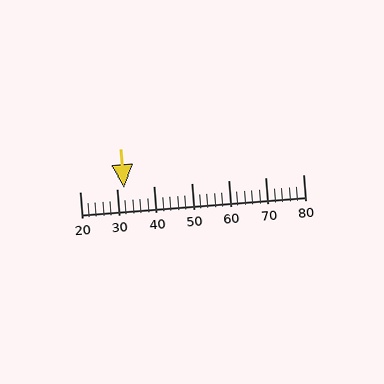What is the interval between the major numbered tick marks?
The major tick marks are spaced 10 units apart.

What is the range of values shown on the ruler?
The ruler shows values from 20 to 80.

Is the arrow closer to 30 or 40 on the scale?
The arrow is closer to 30.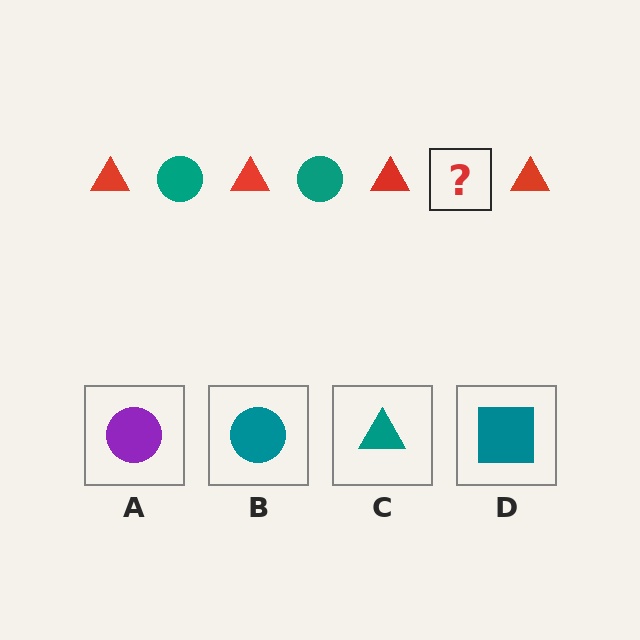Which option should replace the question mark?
Option B.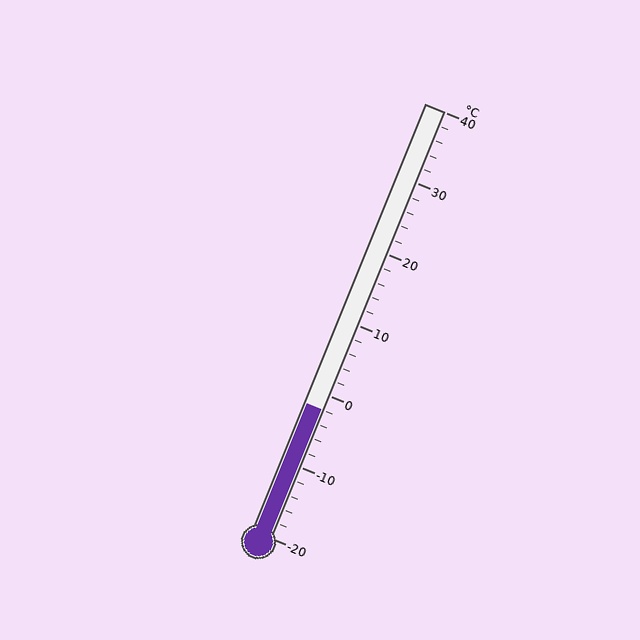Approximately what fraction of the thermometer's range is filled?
The thermometer is filled to approximately 30% of its range.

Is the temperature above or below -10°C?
The temperature is above -10°C.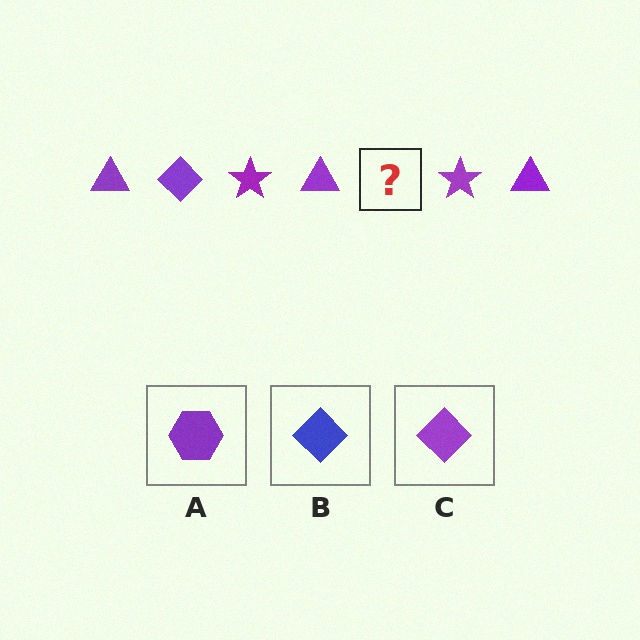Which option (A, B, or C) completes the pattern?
C.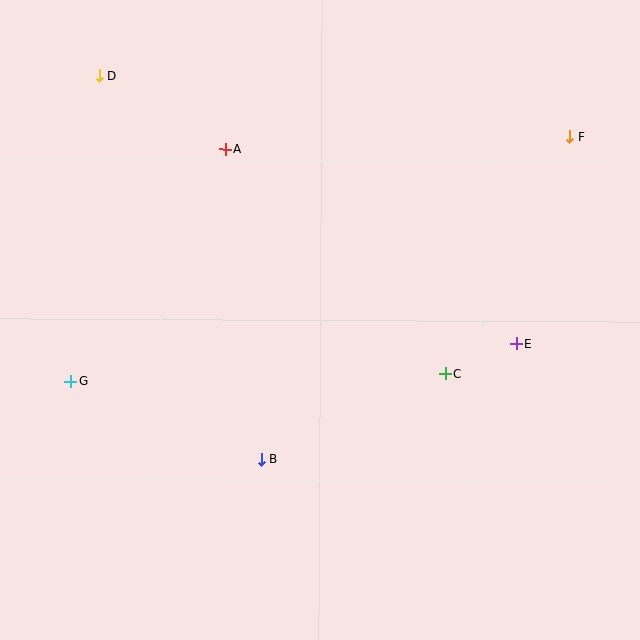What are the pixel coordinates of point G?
Point G is at (70, 381).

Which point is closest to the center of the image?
Point C at (445, 373) is closest to the center.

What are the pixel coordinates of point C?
Point C is at (445, 373).